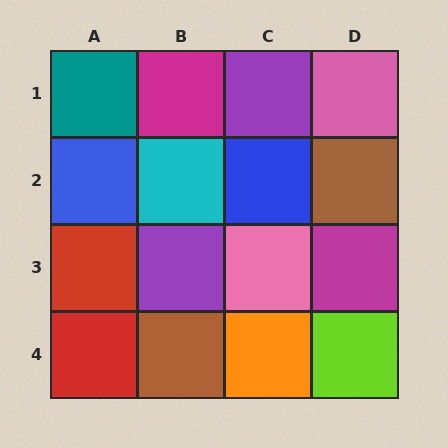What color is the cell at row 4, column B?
Brown.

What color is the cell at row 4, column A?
Red.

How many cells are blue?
2 cells are blue.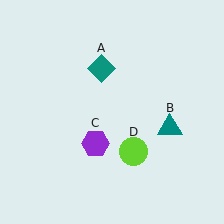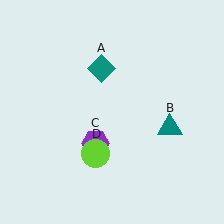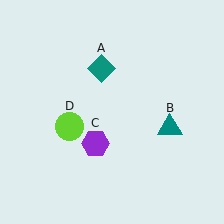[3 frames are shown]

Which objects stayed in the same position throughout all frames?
Teal diamond (object A) and teal triangle (object B) and purple hexagon (object C) remained stationary.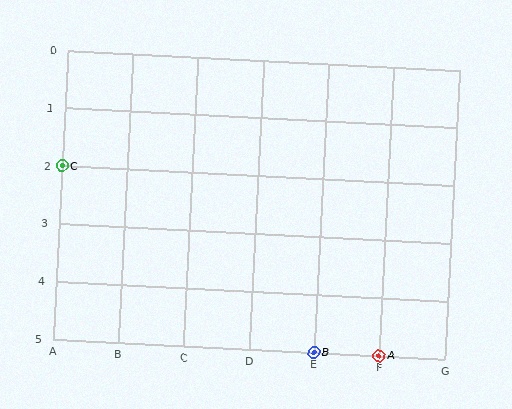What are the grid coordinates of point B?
Point B is at grid coordinates (E, 5).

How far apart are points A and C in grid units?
Points A and C are 5 columns and 3 rows apart (about 5.8 grid units diagonally).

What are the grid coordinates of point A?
Point A is at grid coordinates (F, 5).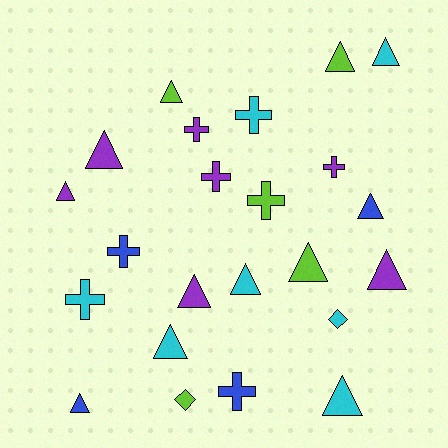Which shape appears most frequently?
Triangle, with 13 objects.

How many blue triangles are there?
There are 2 blue triangles.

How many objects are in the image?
There are 23 objects.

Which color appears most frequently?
Purple, with 7 objects.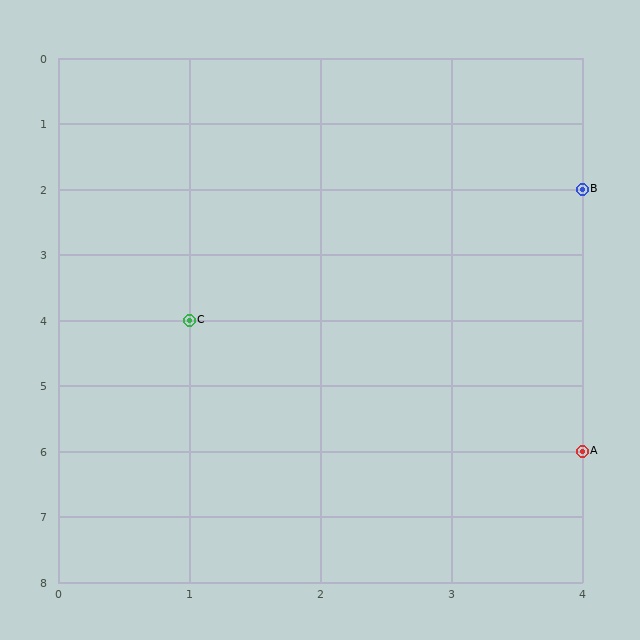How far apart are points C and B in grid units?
Points C and B are 3 columns and 2 rows apart (about 3.6 grid units diagonally).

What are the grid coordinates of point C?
Point C is at grid coordinates (1, 4).